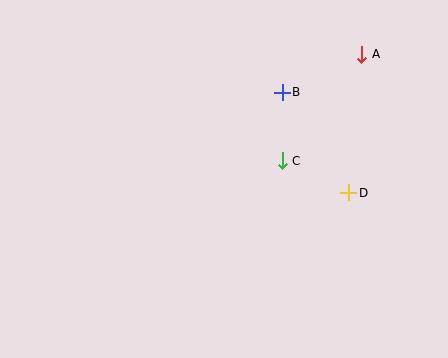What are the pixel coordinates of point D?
Point D is at (349, 193).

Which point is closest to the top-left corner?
Point B is closest to the top-left corner.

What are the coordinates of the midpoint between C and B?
The midpoint between C and B is at (282, 126).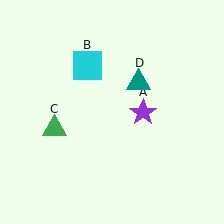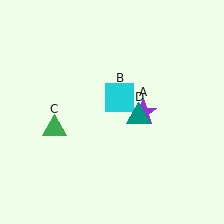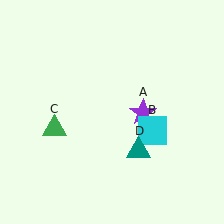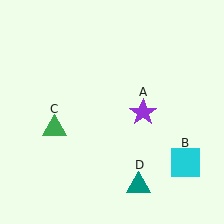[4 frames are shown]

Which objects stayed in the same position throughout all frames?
Purple star (object A) and green triangle (object C) remained stationary.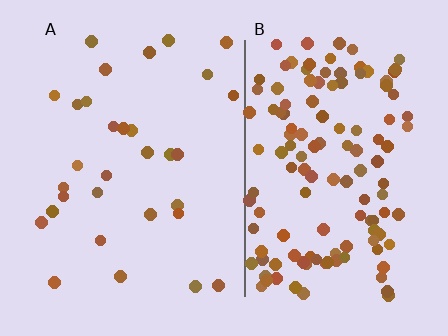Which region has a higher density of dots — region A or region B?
B (the right).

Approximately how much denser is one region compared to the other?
Approximately 4.3× — region B over region A.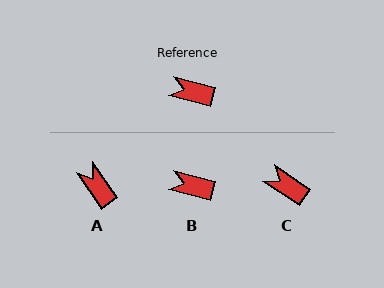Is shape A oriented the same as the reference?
No, it is off by about 41 degrees.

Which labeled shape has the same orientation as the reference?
B.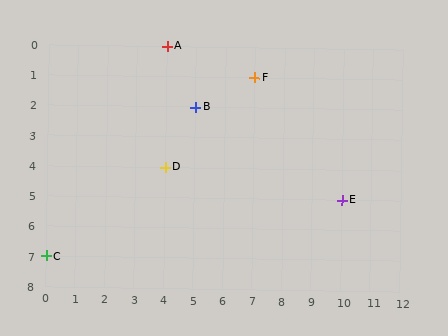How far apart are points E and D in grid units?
Points E and D are 6 columns and 1 row apart (about 6.1 grid units diagonally).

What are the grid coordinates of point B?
Point B is at grid coordinates (5, 2).